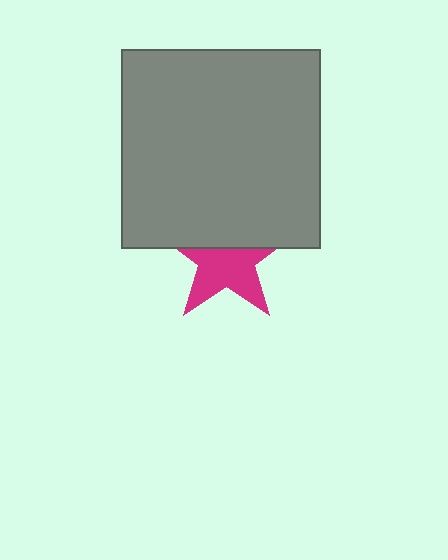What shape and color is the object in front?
The object in front is a gray square.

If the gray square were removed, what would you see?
You would see the complete magenta star.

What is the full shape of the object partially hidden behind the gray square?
The partially hidden object is a magenta star.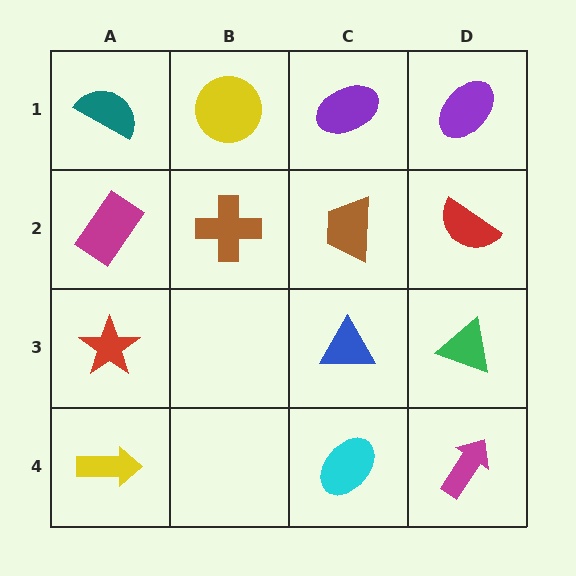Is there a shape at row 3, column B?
No, that cell is empty.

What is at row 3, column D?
A green triangle.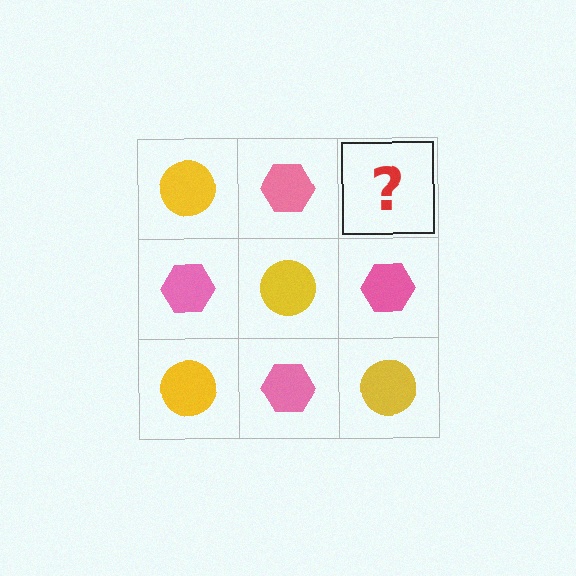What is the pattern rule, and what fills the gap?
The rule is that it alternates yellow circle and pink hexagon in a checkerboard pattern. The gap should be filled with a yellow circle.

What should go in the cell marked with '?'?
The missing cell should contain a yellow circle.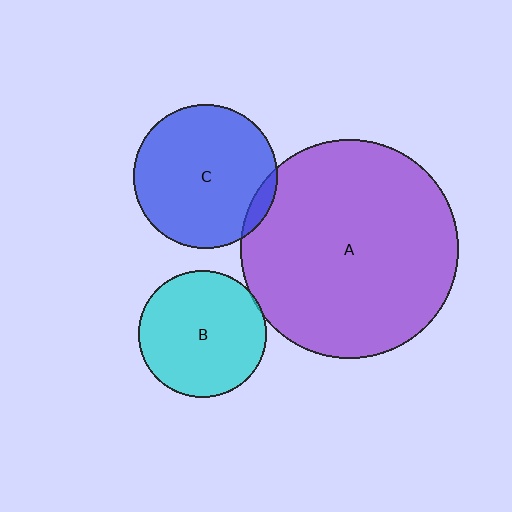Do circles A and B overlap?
Yes.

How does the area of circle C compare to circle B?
Approximately 1.3 times.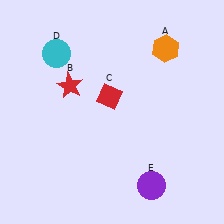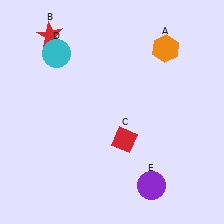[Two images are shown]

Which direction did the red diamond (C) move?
The red diamond (C) moved down.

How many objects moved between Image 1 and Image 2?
2 objects moved between the two images.